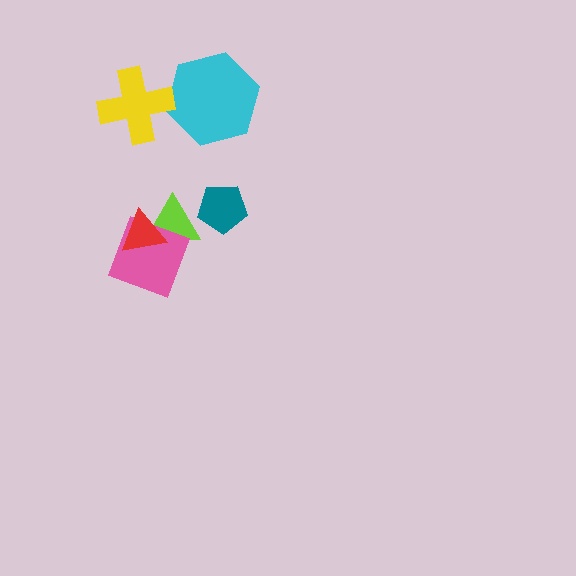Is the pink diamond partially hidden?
Yes, it is partially covered by another shape.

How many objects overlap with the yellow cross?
1 object overlaps with the yellow cross.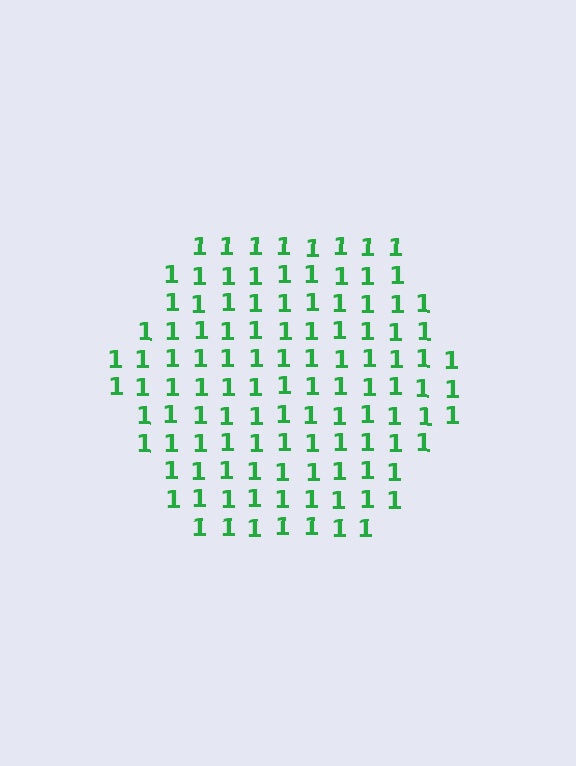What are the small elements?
The small elements are digit 1's.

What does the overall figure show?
The overall figure shows a hexagon.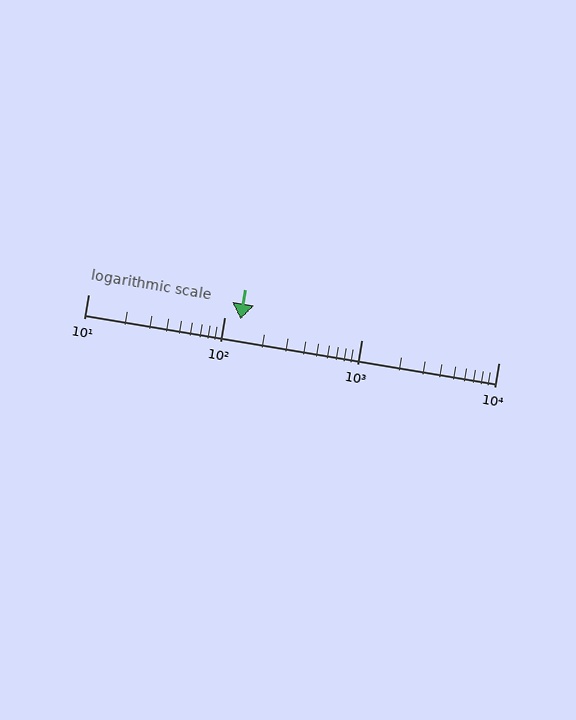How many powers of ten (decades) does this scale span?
The scale spans 3 decades, from 10 to 10000.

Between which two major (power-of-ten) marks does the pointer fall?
The pointer is between 100 and 1000.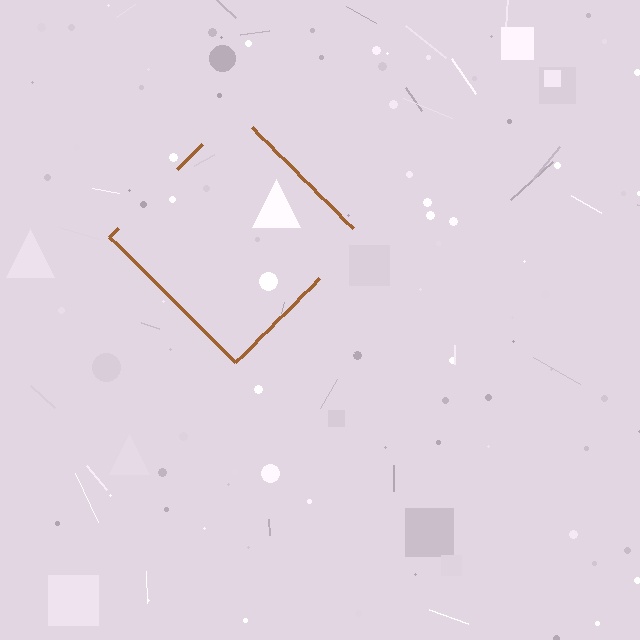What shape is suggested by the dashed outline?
The dashed outline suggests a diamond.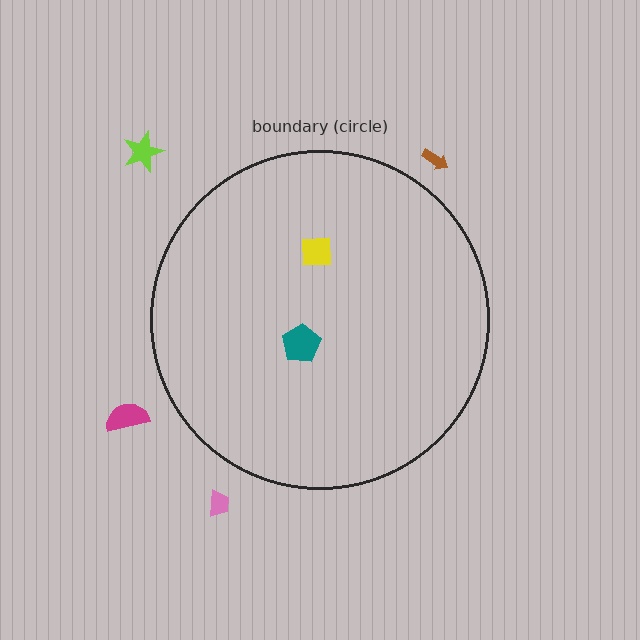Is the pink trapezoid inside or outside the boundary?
Outside.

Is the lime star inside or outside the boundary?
Outside.